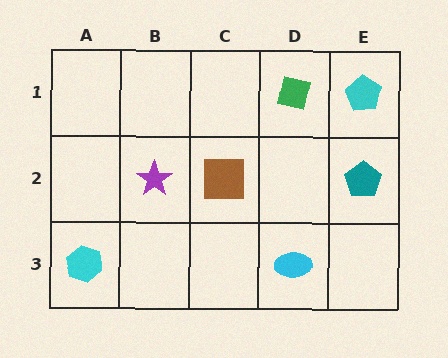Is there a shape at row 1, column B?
No, that cell is empty.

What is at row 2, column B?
A purple star.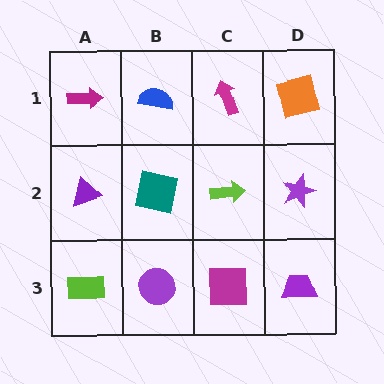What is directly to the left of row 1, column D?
A magenta arrow.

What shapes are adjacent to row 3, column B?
A teal square (row 2, column B), a lime rectangle (row 3, column A), a magenta square (row 3, column C).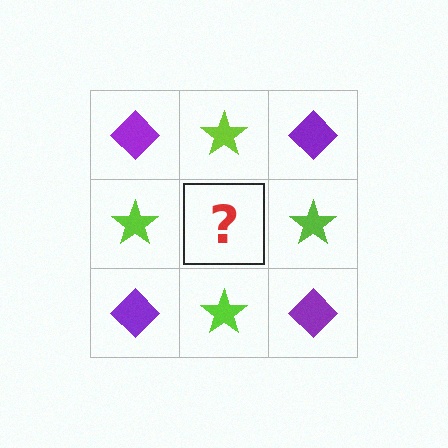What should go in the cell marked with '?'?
The missing cell should contain a purple diamond.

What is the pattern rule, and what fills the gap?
The rule is that it alternates purple diamond and lime star in a checkerboard pattern. The gap should be filled with a purple diamond.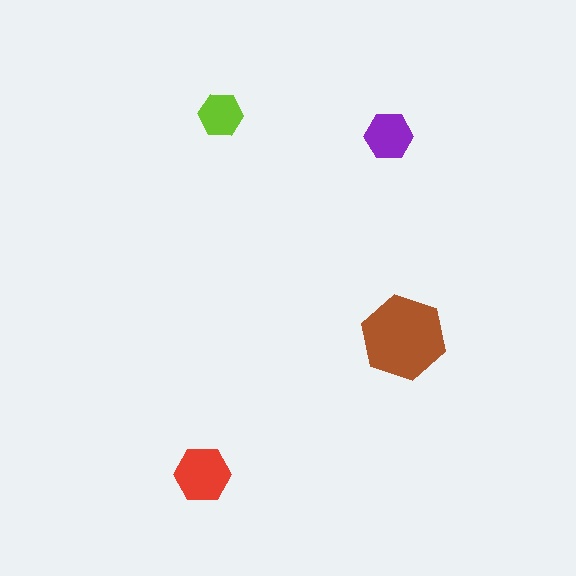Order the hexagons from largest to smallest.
the brown one, the red one, the purple one, the lime one.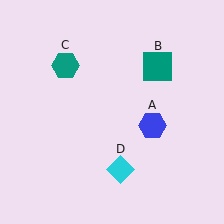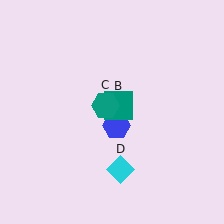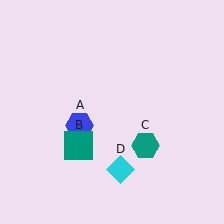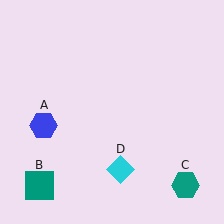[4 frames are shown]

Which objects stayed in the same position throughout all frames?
Cyan diamond (object D) remained stationary.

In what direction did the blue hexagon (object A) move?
The blue hexagon (object A) moved left.